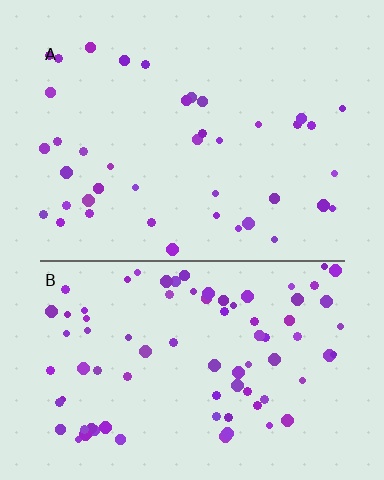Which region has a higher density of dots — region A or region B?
B (the bottom).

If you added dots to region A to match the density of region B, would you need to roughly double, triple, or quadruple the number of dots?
Approximately double.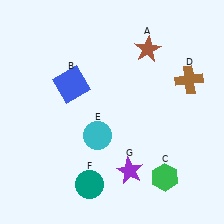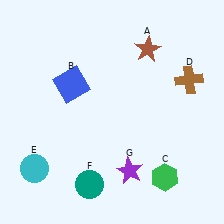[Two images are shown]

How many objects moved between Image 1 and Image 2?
1 object moved between the two images.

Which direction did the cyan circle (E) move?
The cyan circle (E) moved left.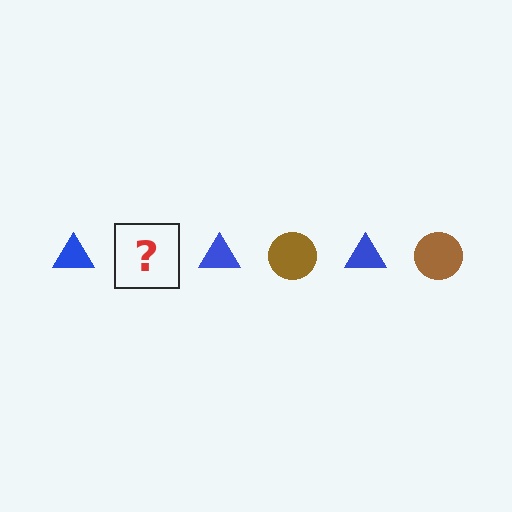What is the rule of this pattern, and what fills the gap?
The rule is that the pattern alternates between blue triangle and brown circle. The gap should be filled with a brown circle.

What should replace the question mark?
The question mark should be replaced with a brown circle.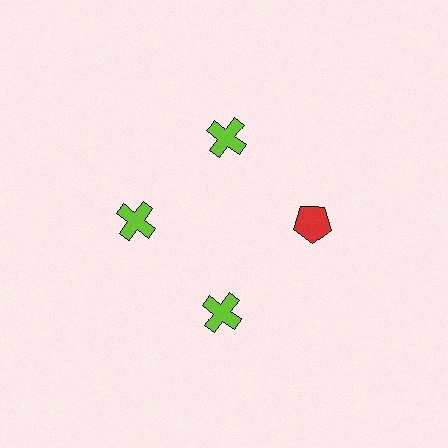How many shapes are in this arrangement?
There are 4 shapes arranged in a ring pattern.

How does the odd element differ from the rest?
It differs in both color (red instead of lime) and shape (pentagon instead of cross).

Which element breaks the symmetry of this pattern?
The red pentagon at roughly the 3 o'clock position breaks the symmetry. All other shapes are lime crosses.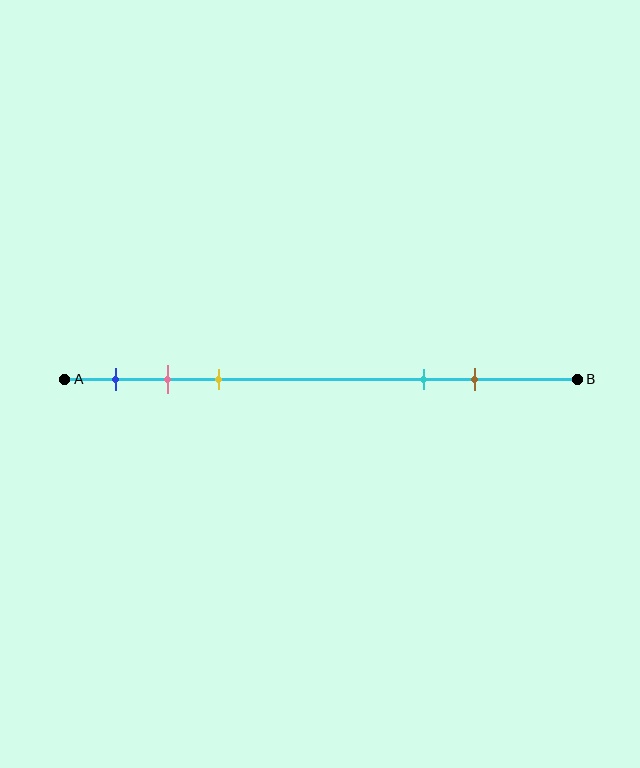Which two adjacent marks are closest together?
The pink and yellow marks are the closest adjacent pair.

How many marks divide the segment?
There are 5 marks dividing the segment.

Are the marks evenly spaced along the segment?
No, the marks are not evenly spaced.